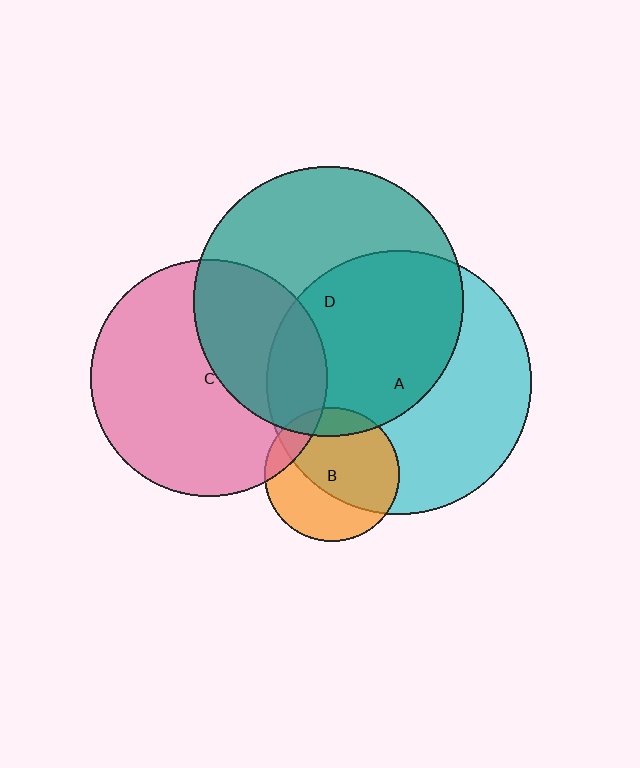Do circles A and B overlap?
Yes.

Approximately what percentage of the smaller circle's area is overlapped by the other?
Approximately 60%.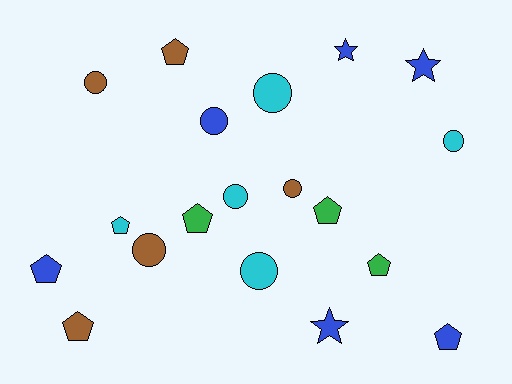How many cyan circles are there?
There are 4 cyan circles.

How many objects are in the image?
There are 19 objects.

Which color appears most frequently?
Blue, with 6 objects.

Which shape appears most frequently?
Circle, with 8 objects.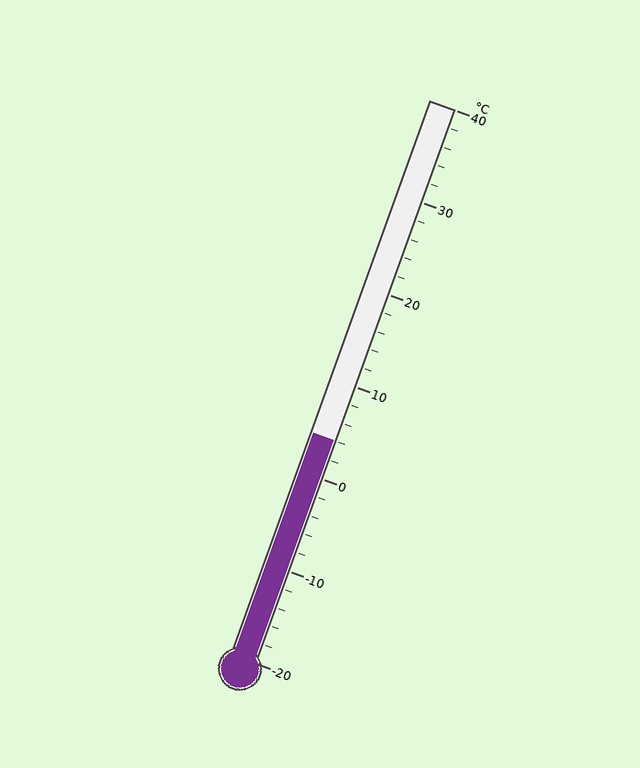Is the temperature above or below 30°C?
The temperature is below 30°C.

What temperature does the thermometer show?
The thermometer shows approximately 4°C.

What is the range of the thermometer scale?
The thermometer scale ranges from -20°C to 40°C.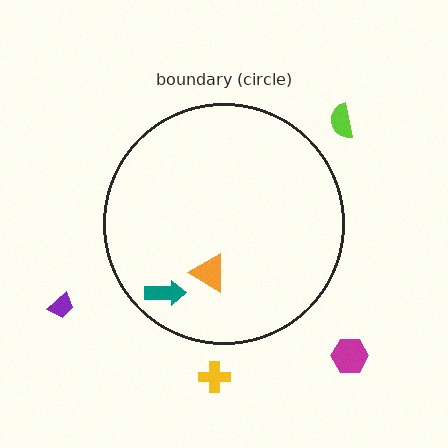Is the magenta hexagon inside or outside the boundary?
Outside.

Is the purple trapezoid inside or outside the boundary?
Outside.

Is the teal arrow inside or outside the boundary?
Inside.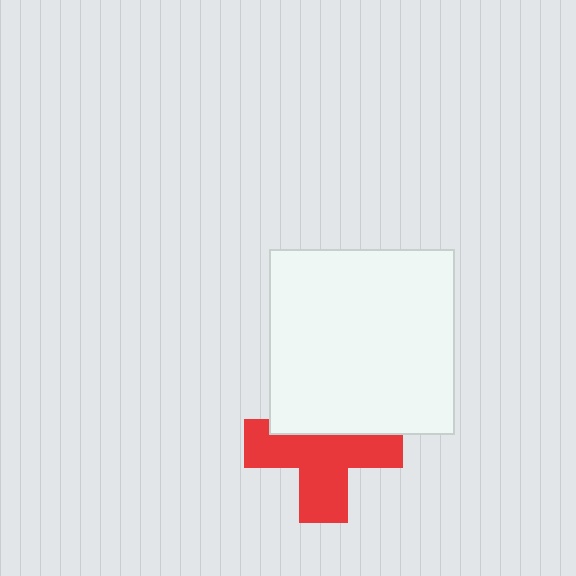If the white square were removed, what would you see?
You would see the complete red cross.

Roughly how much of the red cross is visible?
About half of it is visible (roughly 63%).